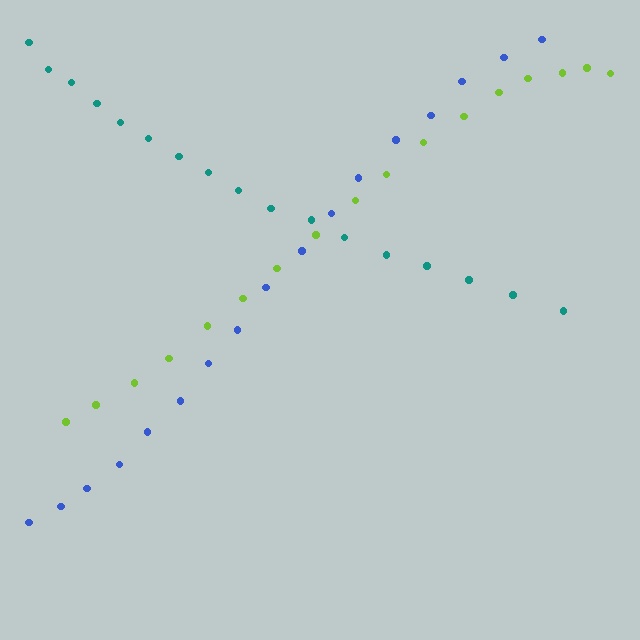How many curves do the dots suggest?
There are 3 distinct paths.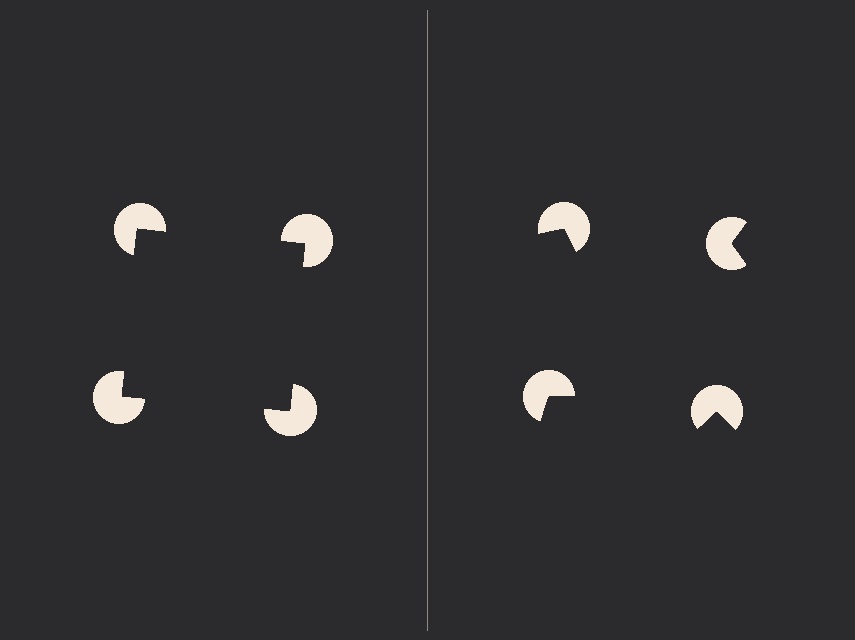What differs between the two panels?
The pac-man discs are positioned identically on both sides; only the wedge orientations differ. On the left they align to a square; on the right they are misaligned.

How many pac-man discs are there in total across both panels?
8 — 4 on each side.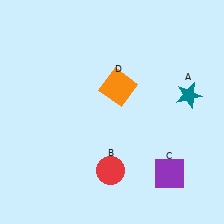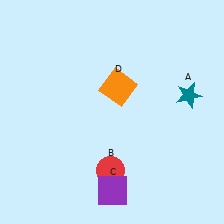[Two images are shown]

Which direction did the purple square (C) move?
The purple square (C) moved left.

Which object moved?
The purple square (C) moved left.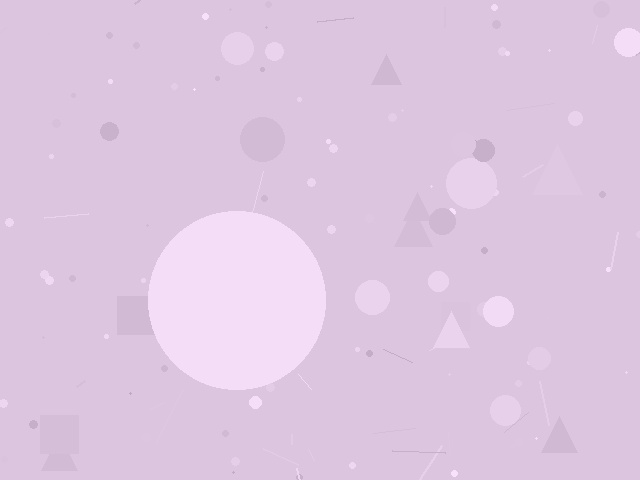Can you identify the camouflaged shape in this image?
The camouflaged shape is a circle.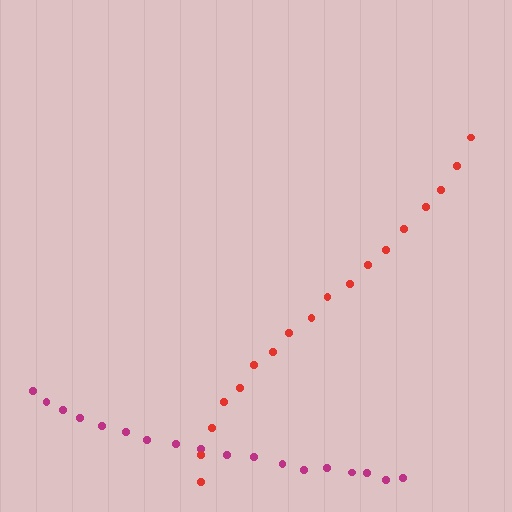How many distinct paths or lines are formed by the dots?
There are 2 distinct paths.